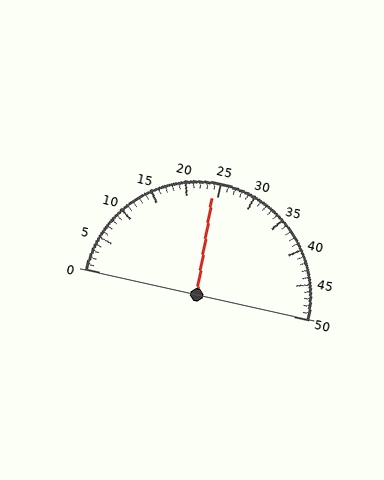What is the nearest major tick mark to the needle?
The nearest major tick mark is 25.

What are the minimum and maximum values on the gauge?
The gauge ranges from 0 to 50.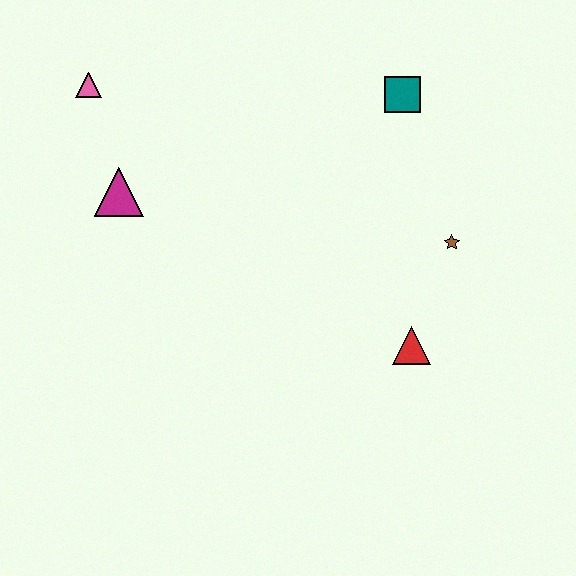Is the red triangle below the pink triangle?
Yes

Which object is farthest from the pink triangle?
The red triangle is farthest from the pink triangle.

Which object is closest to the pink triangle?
The magenta triangle is closest to the pink triangle.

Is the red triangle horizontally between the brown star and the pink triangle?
Yes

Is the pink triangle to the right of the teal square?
No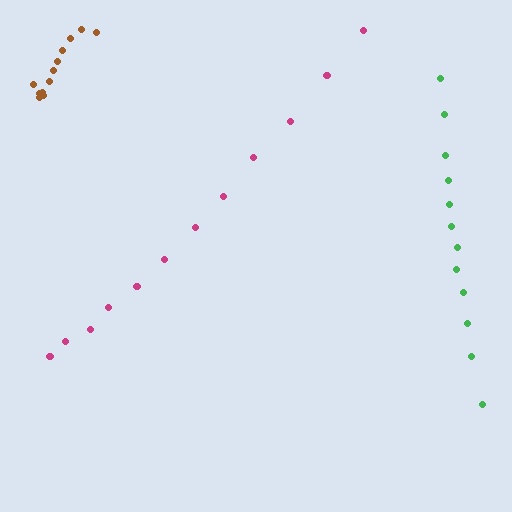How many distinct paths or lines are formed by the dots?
There are 3 distinct paths.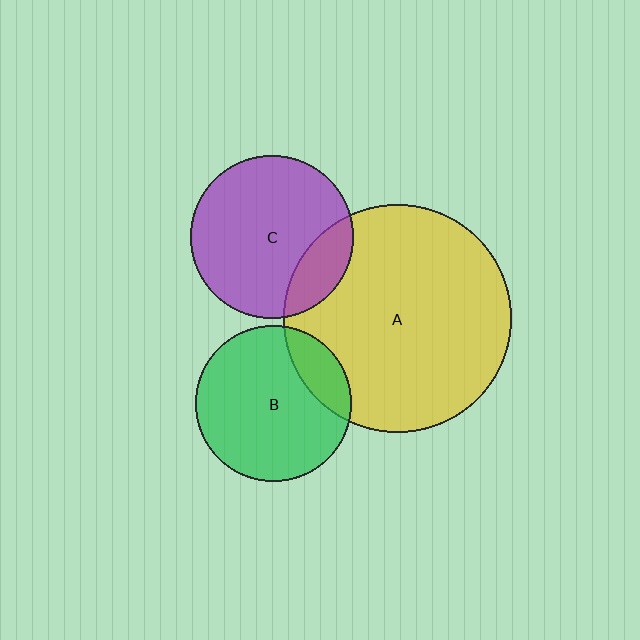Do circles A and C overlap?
Yes.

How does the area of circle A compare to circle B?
Approximately 2.1 times.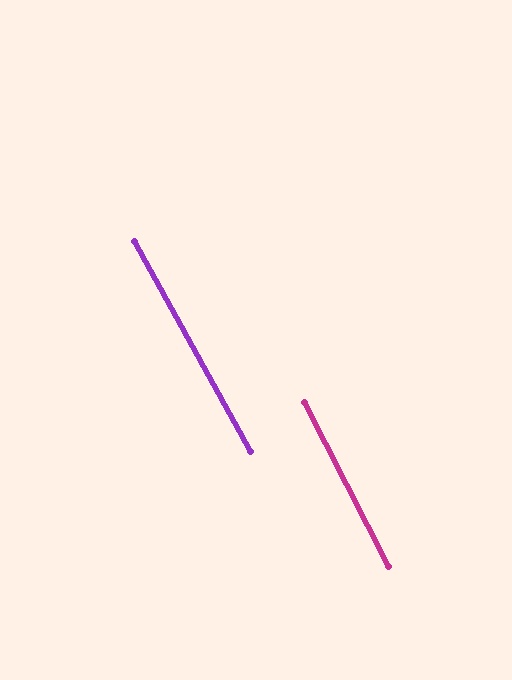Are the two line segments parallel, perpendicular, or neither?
Parallel — their directions differ by only 1.8°.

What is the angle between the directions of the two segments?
Approximately 2 degrees.